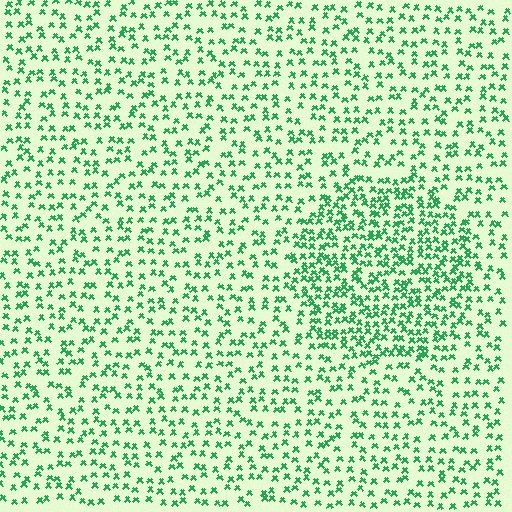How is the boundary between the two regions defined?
The boundary is defined by a change in element density (approximately 1.8x ratio). All elements are the same color, size, and shape.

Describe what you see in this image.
The image contains small green elements arranged at two different densities. A circle-shaped region is visible where the elements are more densely packed than the surrounding area.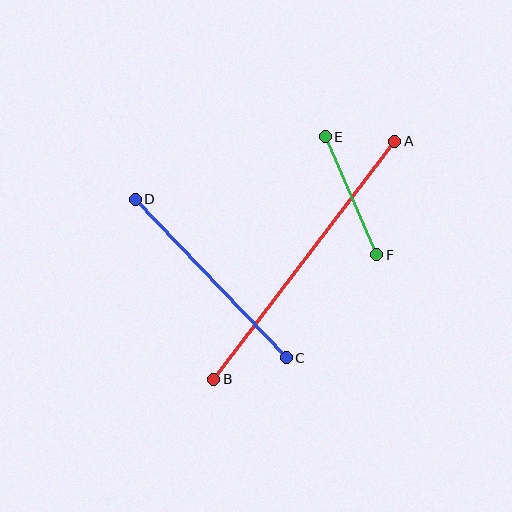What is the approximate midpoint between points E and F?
The midpoint is at approximately (351, 196) pixels.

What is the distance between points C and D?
The distance is approximately 219 pixels.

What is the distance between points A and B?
The distance is approximately 299 pixels.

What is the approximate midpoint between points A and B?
The midpoint is at approximately (304, 260) pixels.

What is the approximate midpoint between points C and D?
The midpoint is at approximately (211, 279) pixels.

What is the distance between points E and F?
The distance is approximately 129 pixels.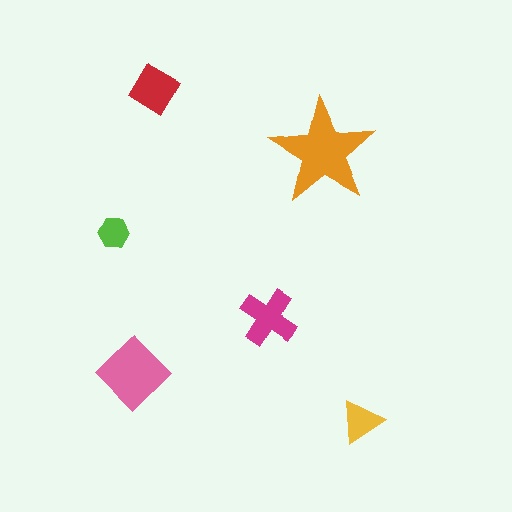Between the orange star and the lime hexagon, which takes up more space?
The orange star.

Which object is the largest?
The orange star.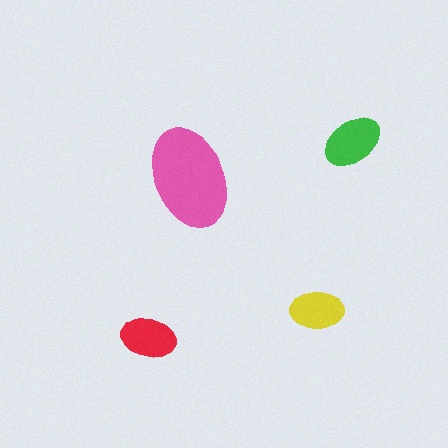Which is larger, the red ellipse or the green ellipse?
The green one.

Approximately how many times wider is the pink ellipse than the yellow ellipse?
About 2 times wider.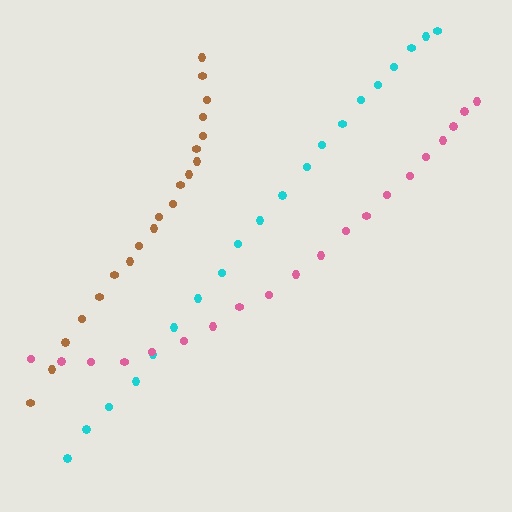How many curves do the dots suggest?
There are 3 distinct paths.